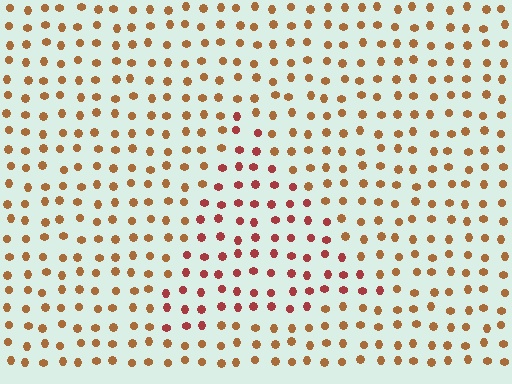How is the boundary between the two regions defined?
The boundary is defined purely by a slight shift in hue (about 31 degrees). Spacing, size, and orientation are identical on both sides.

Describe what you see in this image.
The image is filled with small brown elements in a uniform arrangement. A triangle-shaped region is visible where the elements are tinted to a slightly different hue, forming a subtle color boundary.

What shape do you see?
I see a triangle.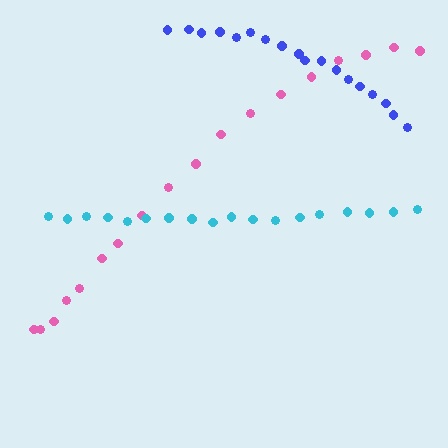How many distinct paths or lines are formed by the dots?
There are 3 distinct paths.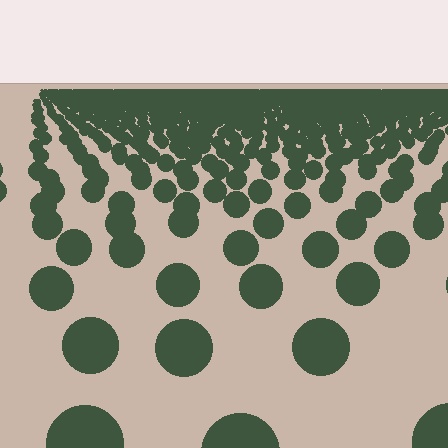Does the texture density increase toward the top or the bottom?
Density increases toward the top.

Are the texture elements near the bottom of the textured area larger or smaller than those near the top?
Larger. Near the bottom, elements are closer to the viewer and appear at a bigger on-screen size.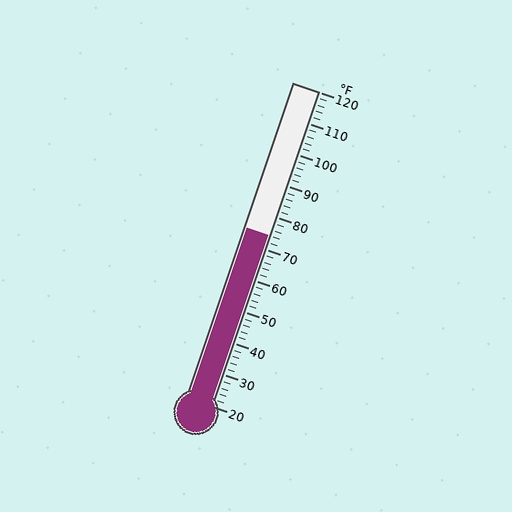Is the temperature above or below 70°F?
The temperature is above 70°F.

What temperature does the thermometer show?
The thermometer shows approximately 74°F.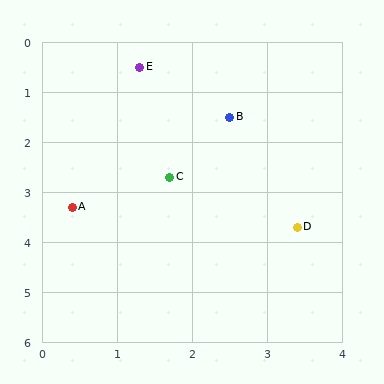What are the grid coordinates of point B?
Point B is at approximately (2.5, 1.5).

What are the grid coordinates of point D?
Point D is at approximately (3.4, 3.7).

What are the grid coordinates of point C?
Point C is at approximately (1.7, 2.7).